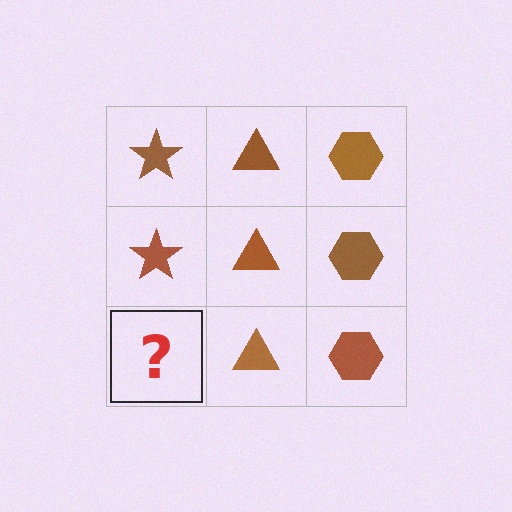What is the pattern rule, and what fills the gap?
The rule is that each column has a consistent shape. The gap should be filled with a brown star.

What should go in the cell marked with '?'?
The missing cell should contain a brown star.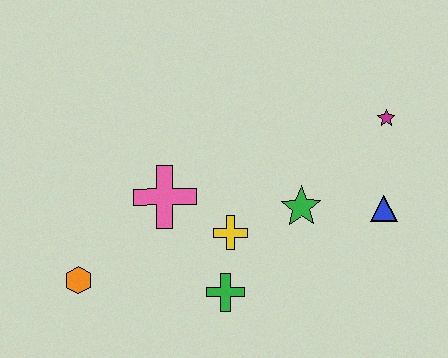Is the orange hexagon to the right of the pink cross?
No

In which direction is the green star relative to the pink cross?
The green star is to the right of the pink cross.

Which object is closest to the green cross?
The yellow cross is closest to the green cross.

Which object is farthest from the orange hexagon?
The magenta star is farthest from the orange hexagon.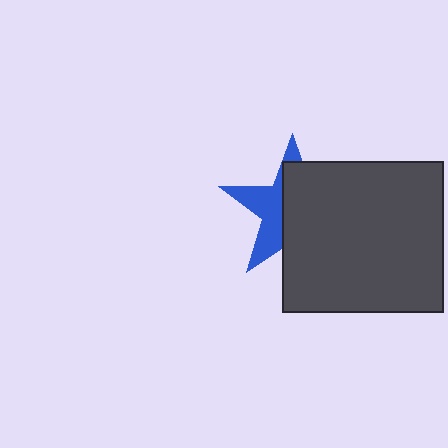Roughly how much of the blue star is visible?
A small part of it is visible (roughly 40%).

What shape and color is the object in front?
The object in front is a dark gray rectangle.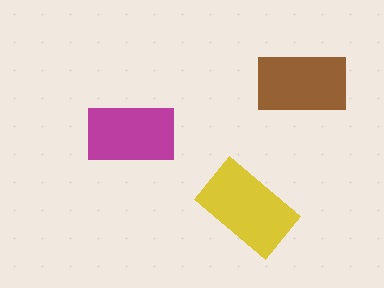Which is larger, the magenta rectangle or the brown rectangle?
The brown one.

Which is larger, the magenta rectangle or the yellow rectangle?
The yellow one.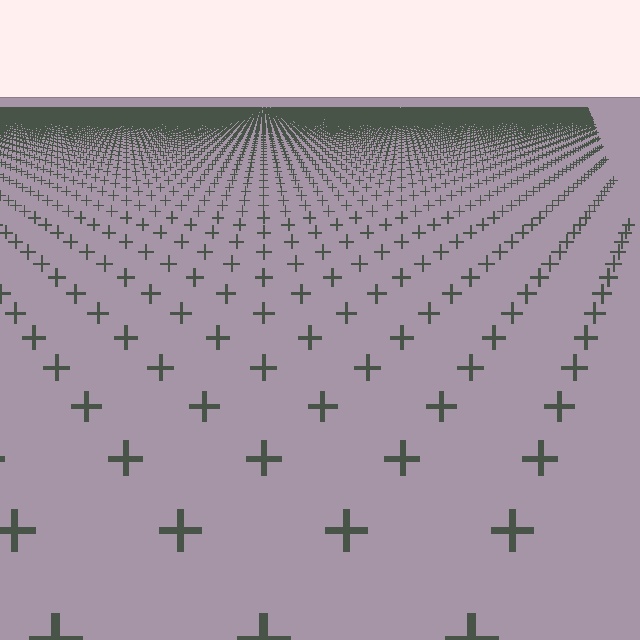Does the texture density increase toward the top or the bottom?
Density increases toward the top.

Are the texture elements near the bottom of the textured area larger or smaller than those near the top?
Larger. Near the bottom, elements are closer to the viewer and appear at a bigger on-screen size.